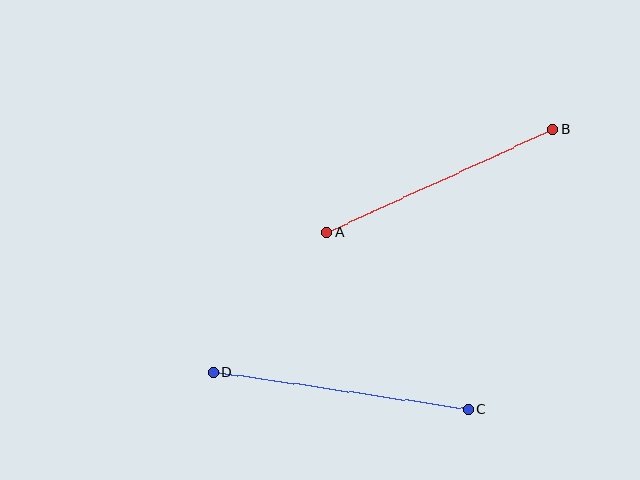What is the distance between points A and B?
The distance is approximately 249 pixels.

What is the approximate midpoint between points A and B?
The midpoint is at approximately (440, 181) pixels.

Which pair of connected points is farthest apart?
Points C and D are farthest apart.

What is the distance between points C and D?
The distance is approximately 257 pixels.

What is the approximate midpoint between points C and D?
The midpoint is at approximately (341, 391) pixels.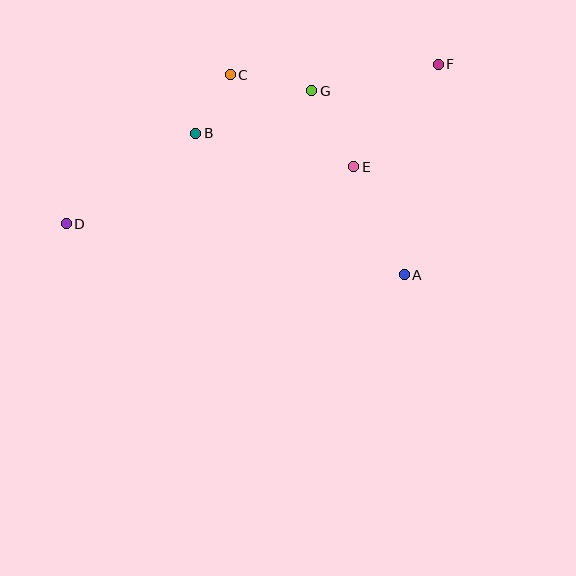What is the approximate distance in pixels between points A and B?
The distance between A and B is approximately 252 pixels.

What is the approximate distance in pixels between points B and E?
The distance between B and E is approximately 161 pixels.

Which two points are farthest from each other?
Points D and F are farthest from each other.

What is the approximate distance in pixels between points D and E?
The distance between D and E is approximately 293 pixels.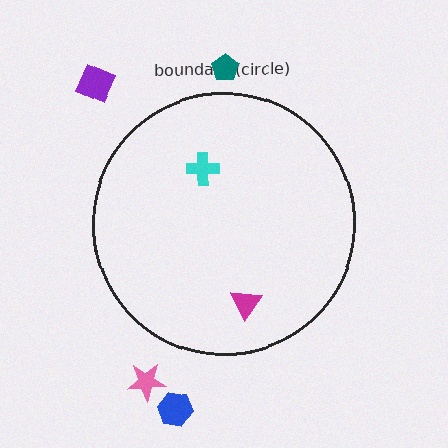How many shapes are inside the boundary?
2 inside, 4 outside.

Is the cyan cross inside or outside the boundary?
Inside.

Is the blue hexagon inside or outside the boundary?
Outside.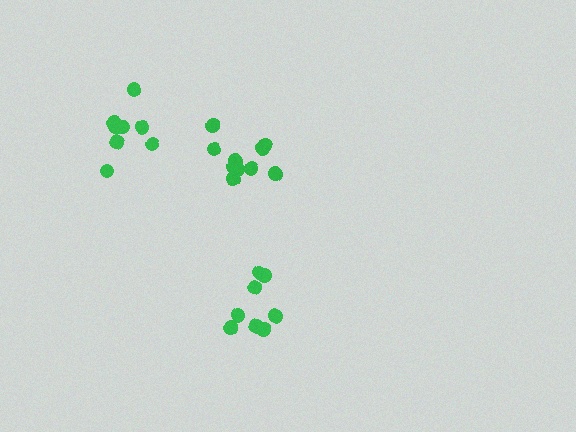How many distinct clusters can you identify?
There are 3 distinct clusters.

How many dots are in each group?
Group 1: 10 dots, Group 2: 8 dots, Group 3: 8 dots (26 total).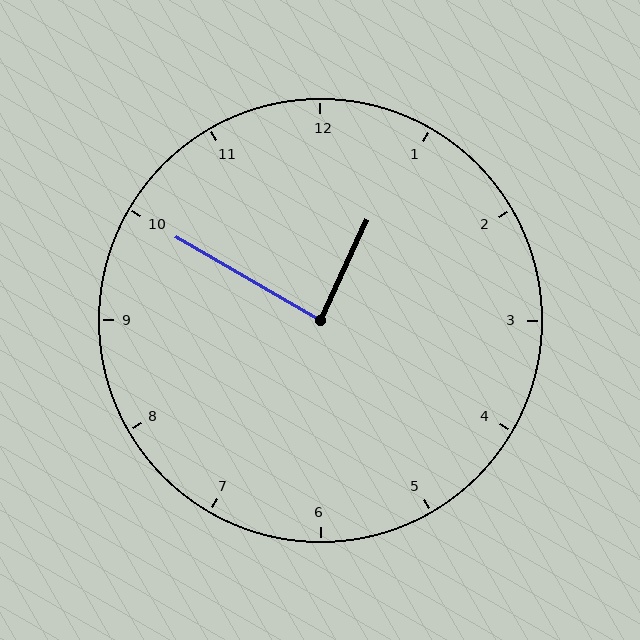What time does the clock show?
12:50.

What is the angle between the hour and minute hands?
Approximately 85 degrees.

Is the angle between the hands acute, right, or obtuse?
It is right.